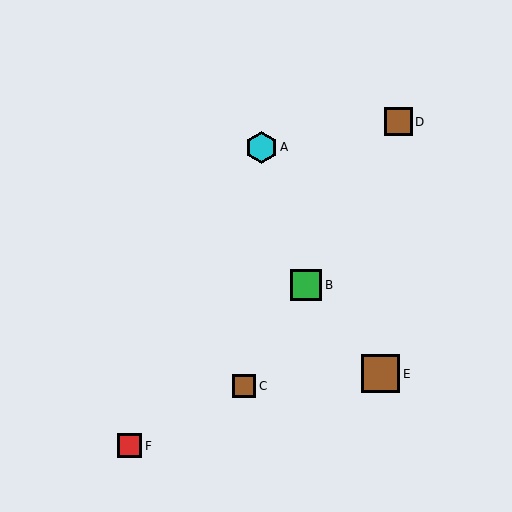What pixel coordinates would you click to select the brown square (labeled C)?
Click at (244, 386) to select the brown square C.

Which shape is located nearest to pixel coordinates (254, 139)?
The cyan hexagon (labeled A) at (261, 147) is nearest to that location.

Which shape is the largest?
The brown square (labeled E) is the largest.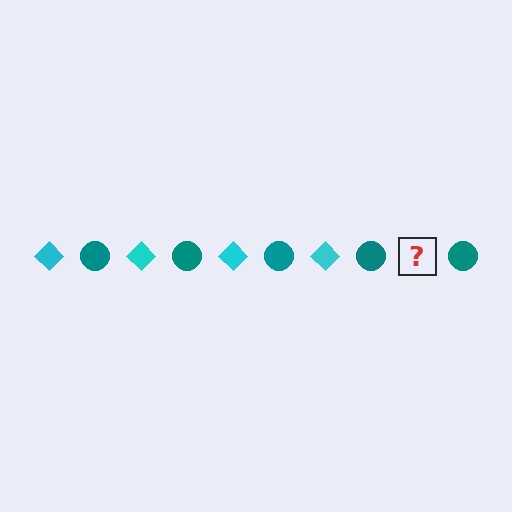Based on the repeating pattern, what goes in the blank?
The blank should be a cyan diamond.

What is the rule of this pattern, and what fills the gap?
The rule is that the pattern alternates between cyan diamond and teal circle. The gap should be filled with a cyan diamond.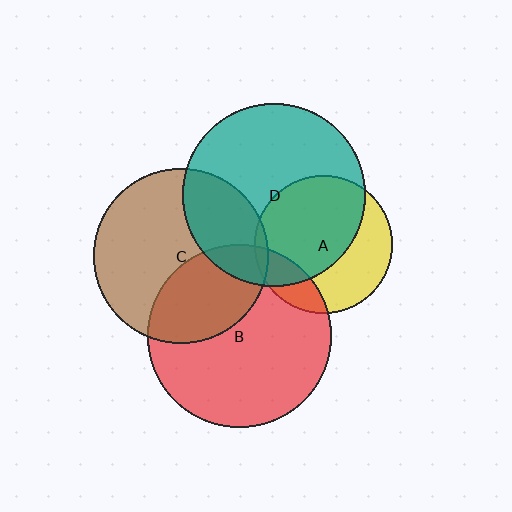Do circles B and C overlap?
Yes.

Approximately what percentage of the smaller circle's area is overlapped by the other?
Approximately 35%.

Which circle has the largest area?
Circle B (red).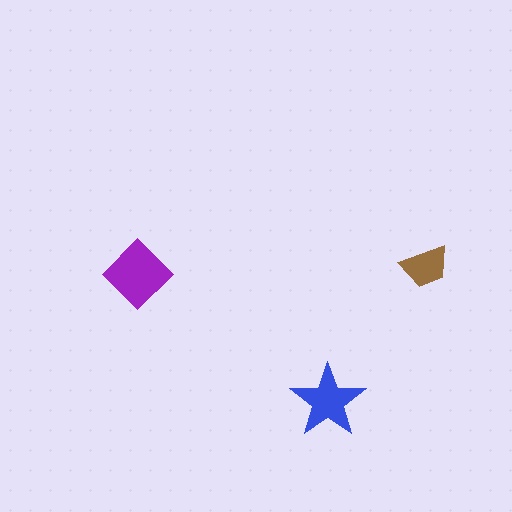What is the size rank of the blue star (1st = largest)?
2nd.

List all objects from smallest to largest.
The brown trapezoid, the blue star, the purple diamond.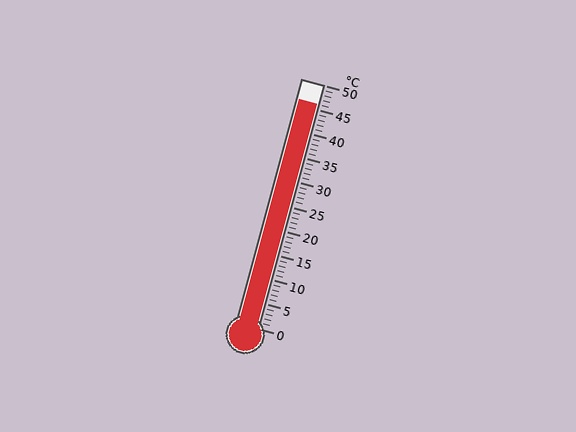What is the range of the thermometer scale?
The thermometer scale ranges from 0°C to 50°C.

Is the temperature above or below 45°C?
The temperature is above 45°C.